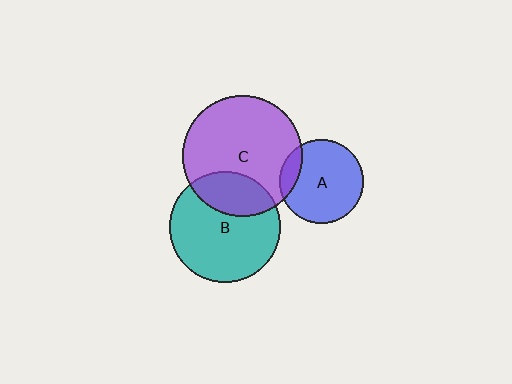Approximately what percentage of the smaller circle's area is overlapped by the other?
Approximately 30%.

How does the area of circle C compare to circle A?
Approximately 2.1 times.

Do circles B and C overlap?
Yes.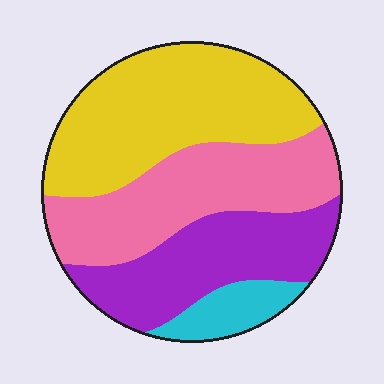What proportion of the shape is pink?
Pink takes up between a sixth and a third of the shape.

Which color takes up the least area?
Cyan, at roughly 10%.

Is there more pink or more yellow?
Yellow.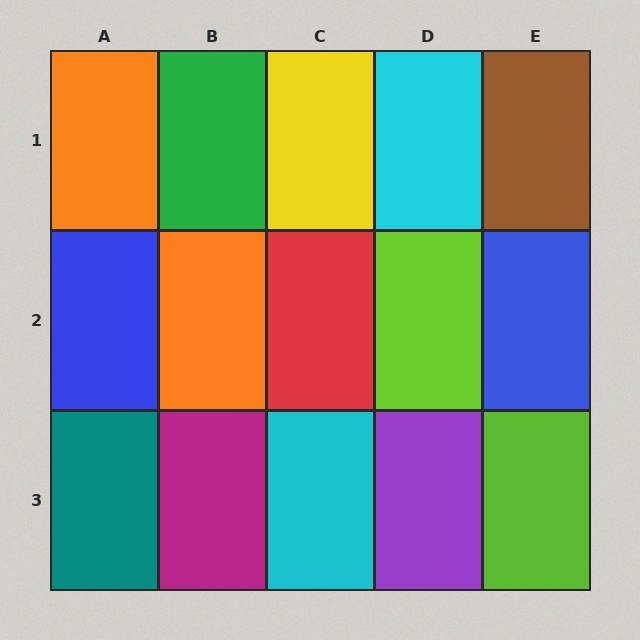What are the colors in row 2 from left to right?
Blue, orange, red, lime, blue.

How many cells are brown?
1 cell is brown.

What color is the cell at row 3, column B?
Magenta.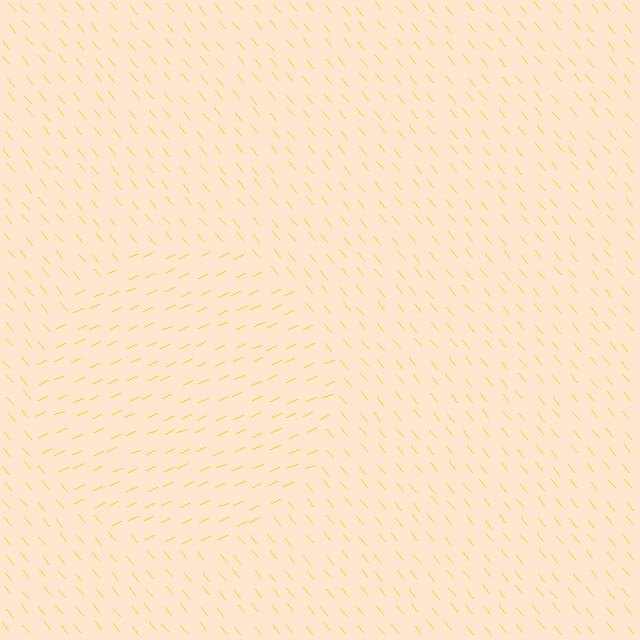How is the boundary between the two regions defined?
The boundary is defined purely by a change in line orientation (approximately 74 degrees difference). All lines are the same color and thickness.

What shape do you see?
I see a circle.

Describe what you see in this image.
The image is filled with small yellow line segments. A circle region in the image has lines oriented differently from the surrounding lines, creating a visible texture boundary.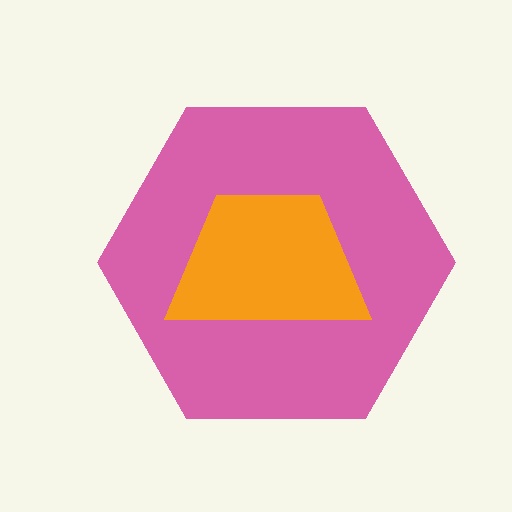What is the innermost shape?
The orange trapezoid.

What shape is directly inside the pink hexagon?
The orange trapezoid.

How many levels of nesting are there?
2.